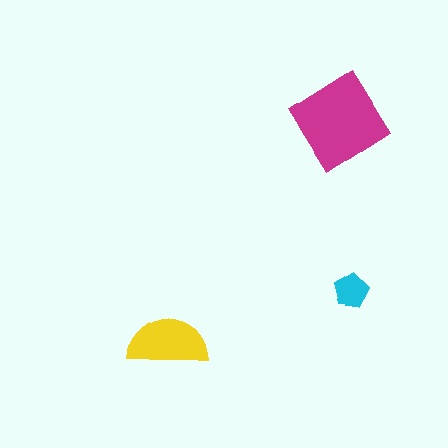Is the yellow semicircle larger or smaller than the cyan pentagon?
Larger.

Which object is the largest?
The magenta diamond.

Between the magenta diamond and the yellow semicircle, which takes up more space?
The magenta diamond.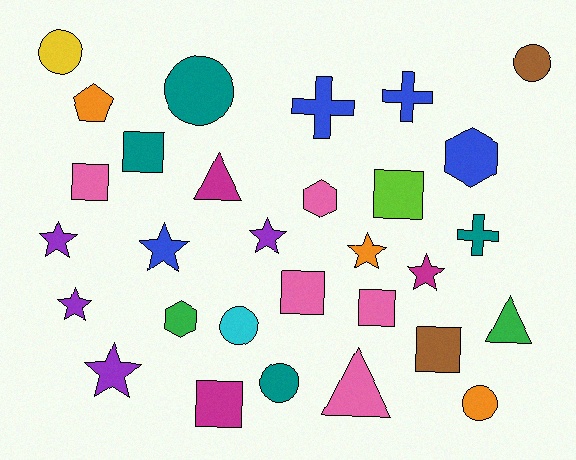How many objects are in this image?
There are 30 objects.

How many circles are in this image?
There are 6 circles.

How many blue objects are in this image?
There are 4 blue objects.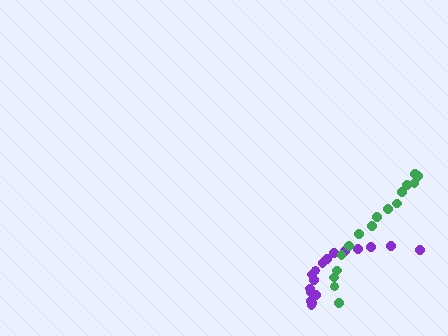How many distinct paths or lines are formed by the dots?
There are 2 distinct paths.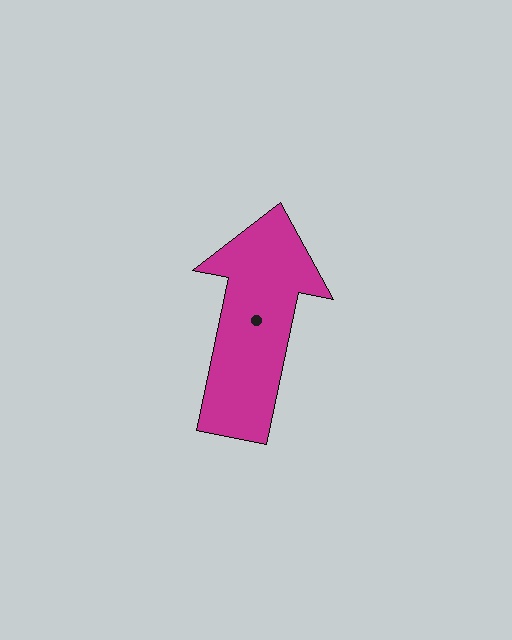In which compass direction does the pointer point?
North.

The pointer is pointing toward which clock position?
Roughly 12 o'clock.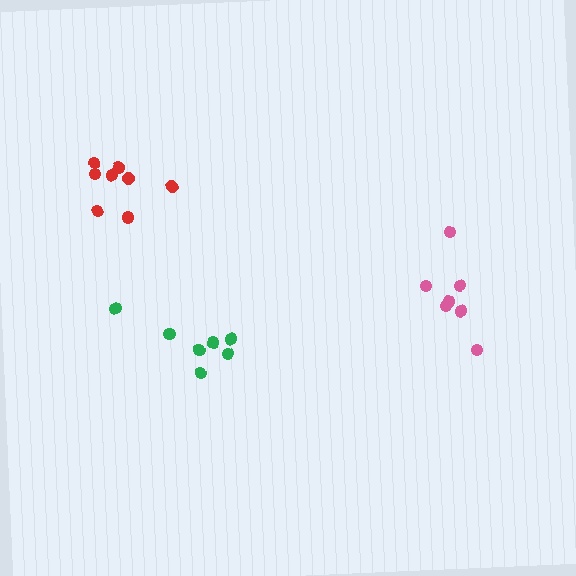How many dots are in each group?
Group 1: 7 dots, Group 2: 7 dots, Group 3: 8 dots (22 total).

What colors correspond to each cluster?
The clusters are colored: pink, green, red.